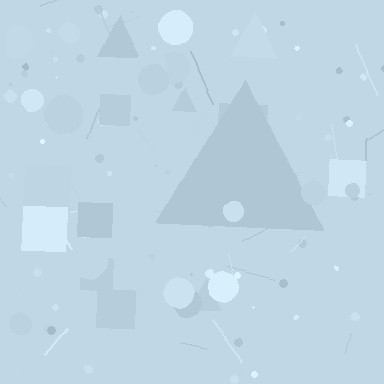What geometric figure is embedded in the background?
A triangle is embedded in the background.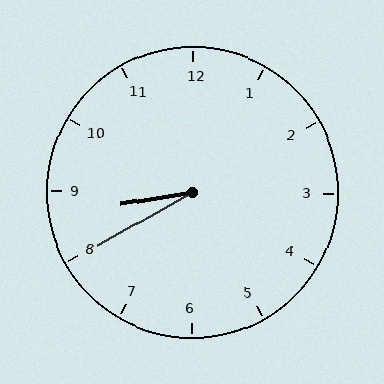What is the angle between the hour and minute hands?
Approximately 20 degrees.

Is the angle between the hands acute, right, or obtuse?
It is acute.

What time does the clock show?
8:40.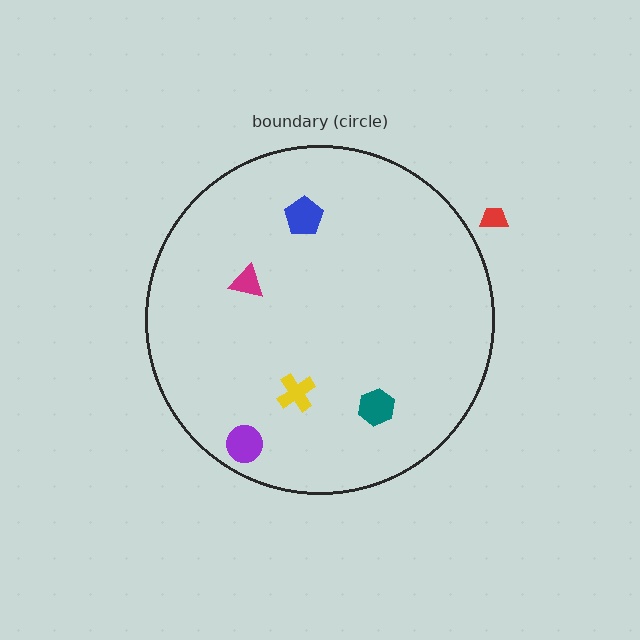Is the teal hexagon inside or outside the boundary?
Inside.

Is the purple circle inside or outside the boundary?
Inside.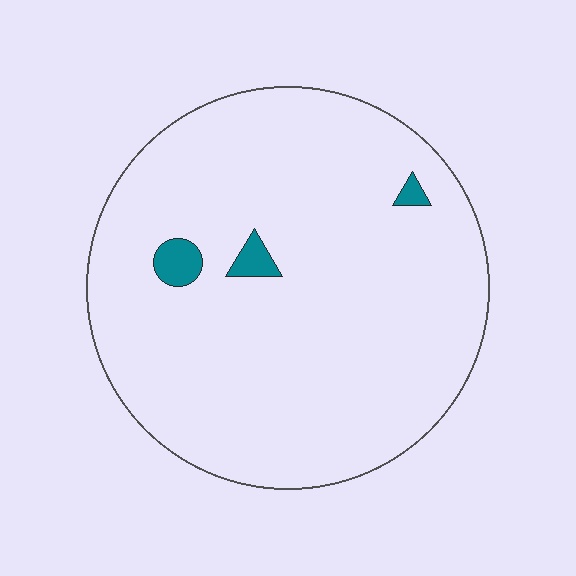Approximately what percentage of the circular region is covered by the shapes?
Approximately 5%.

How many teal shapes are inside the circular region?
3.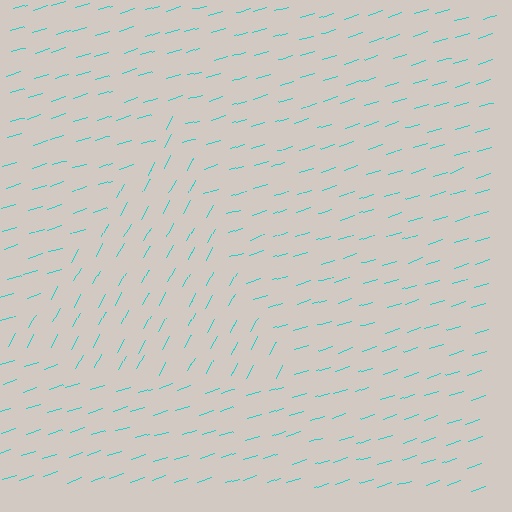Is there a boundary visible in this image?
Yes, there is a texture boundary formed by a change in line orientation.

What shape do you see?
I see a triangle.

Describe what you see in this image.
The image is filled with small cyan line segments. A triangle region in the image has lines oriented differently from the surrounding lines, creating a visible texture boundary.